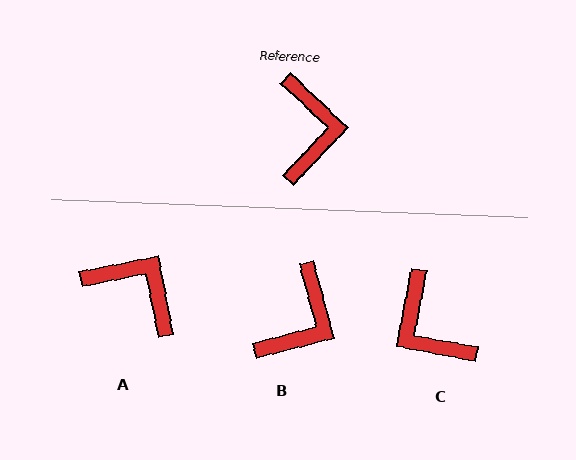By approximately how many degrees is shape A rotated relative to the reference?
Approximately 54 degrees counter-clockwise.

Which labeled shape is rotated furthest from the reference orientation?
C, about 148 degrees away.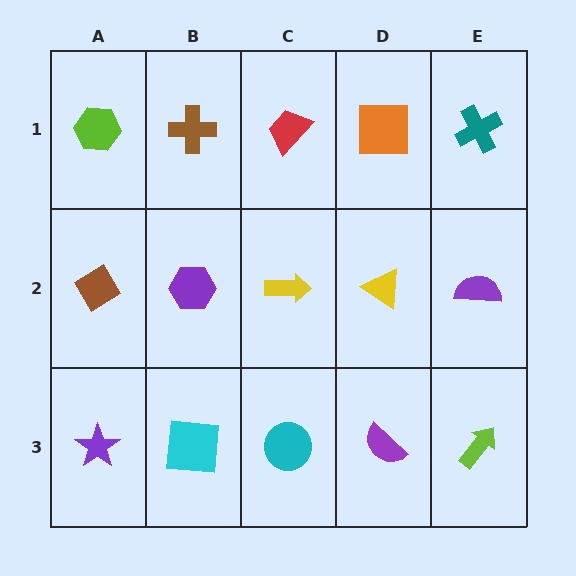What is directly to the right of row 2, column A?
A purple hexagon.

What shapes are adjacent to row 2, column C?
A red trapezoid (row 1, column C), a cyan circle (row 3, column C), a purple hexagon (row 2, column B), a yellow triangle (row 2, column D).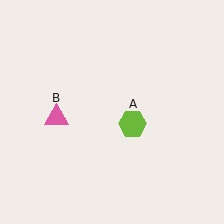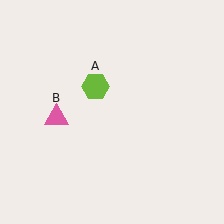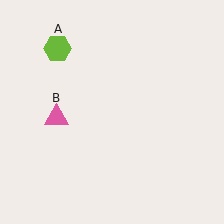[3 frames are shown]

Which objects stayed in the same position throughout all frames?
Pink triangle (object B) remained stationary.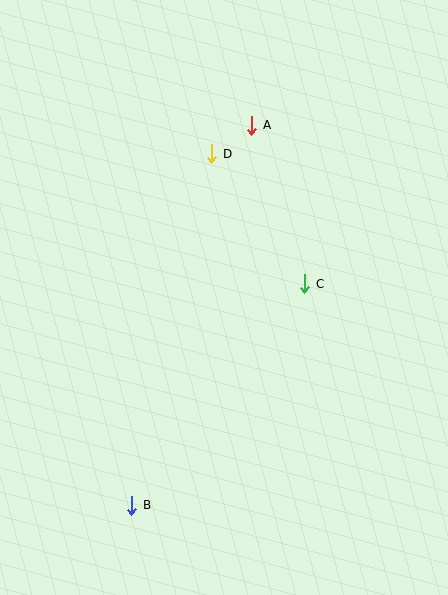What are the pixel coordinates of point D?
Point D is at (212, 154).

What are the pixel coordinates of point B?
Point B is at (132, 505).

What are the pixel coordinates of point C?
Point C is at (305, 284).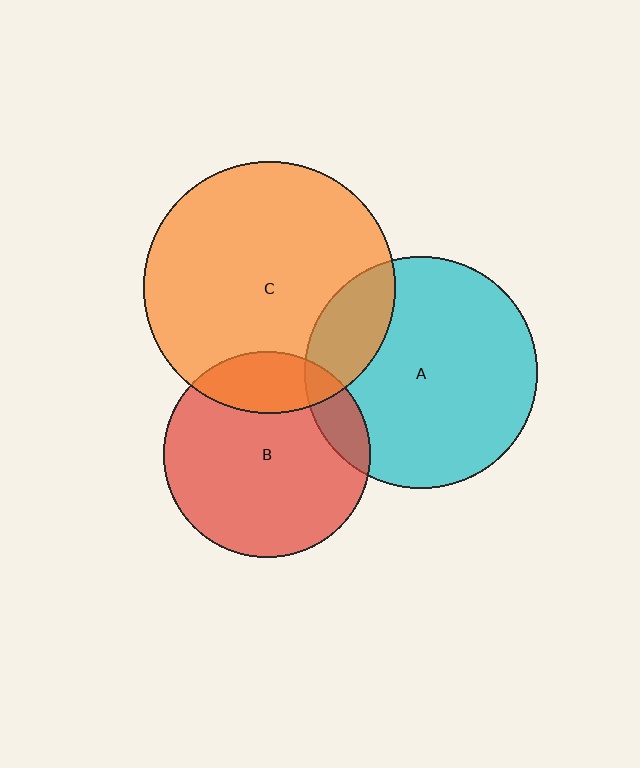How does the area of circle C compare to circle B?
Approximately 1.5 times.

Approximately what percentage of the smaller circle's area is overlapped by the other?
Approximately 10%.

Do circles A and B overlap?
Yes.